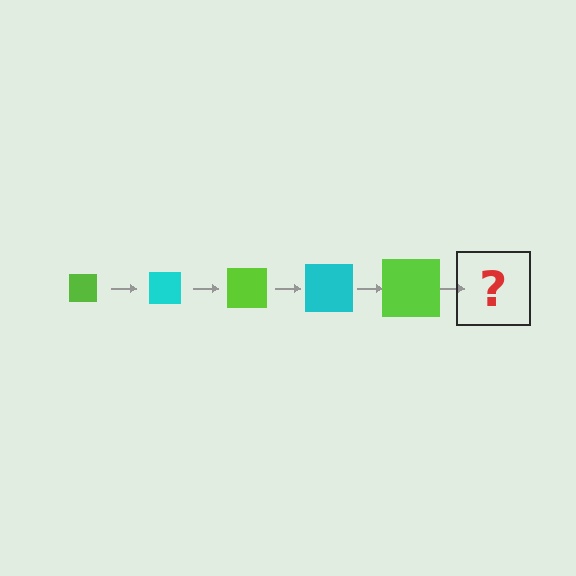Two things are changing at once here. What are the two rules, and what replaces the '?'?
The two rules are that the square grows larger each step and the color cycles through lime and cyan. The '?' should be a cyan square, larger than the previous one.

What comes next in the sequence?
The next element should be a cyan square, larger than the previous one.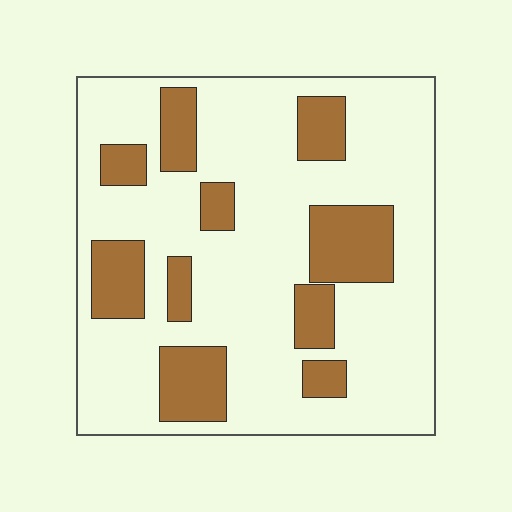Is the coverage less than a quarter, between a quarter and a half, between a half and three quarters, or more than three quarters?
Less than a quarter.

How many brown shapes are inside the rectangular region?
10.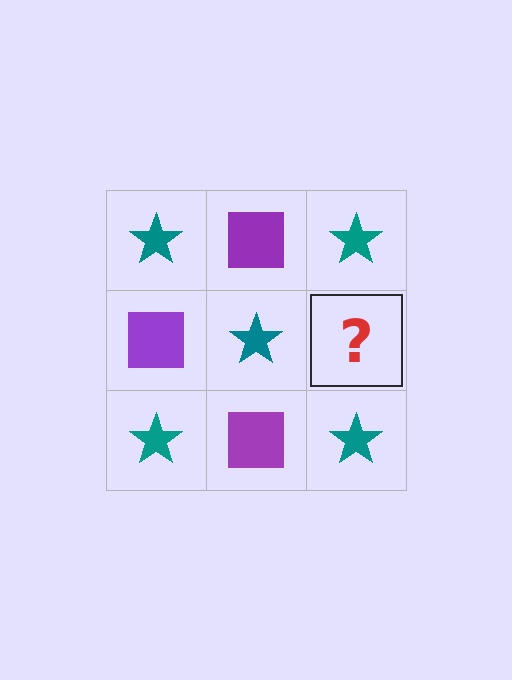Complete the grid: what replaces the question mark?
The question mark should be replaced with a purple square.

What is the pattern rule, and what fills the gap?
The rule is that it alternates teal star and purple square in a checkerboard pattern. The gap should be filled with a purple square.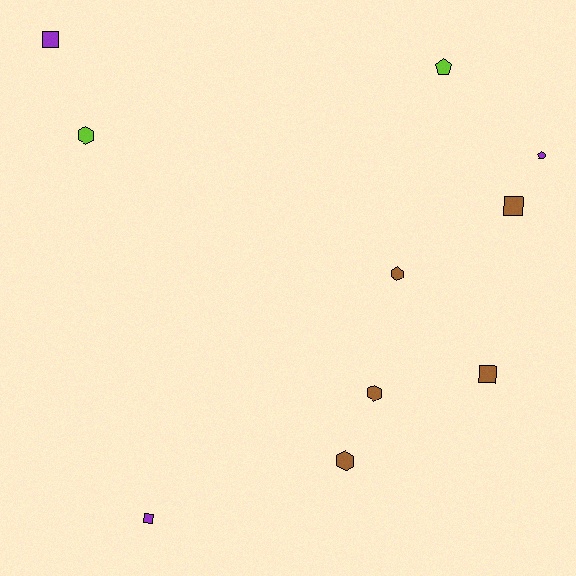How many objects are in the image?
There are 10 objects.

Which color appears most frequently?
Brown, with 5 objects.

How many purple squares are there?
There are 2 purple squares.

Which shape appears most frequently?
Hexagon, with 4 objects.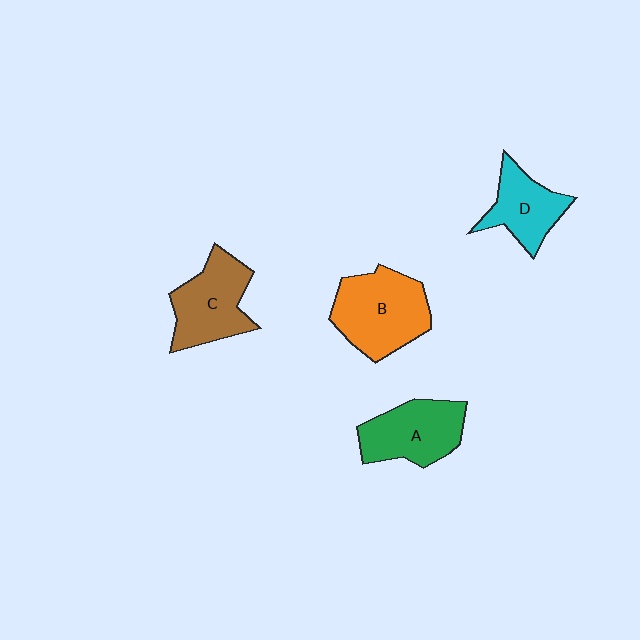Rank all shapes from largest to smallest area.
From largest to smallest: B (orange), C (brown), A (green), D (cyan).